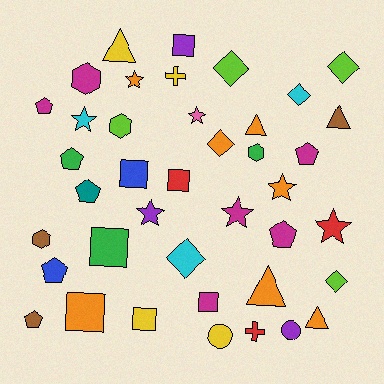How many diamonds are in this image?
There are 6 diamonds.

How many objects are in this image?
There are 40 objects.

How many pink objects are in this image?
There is 1 pink object.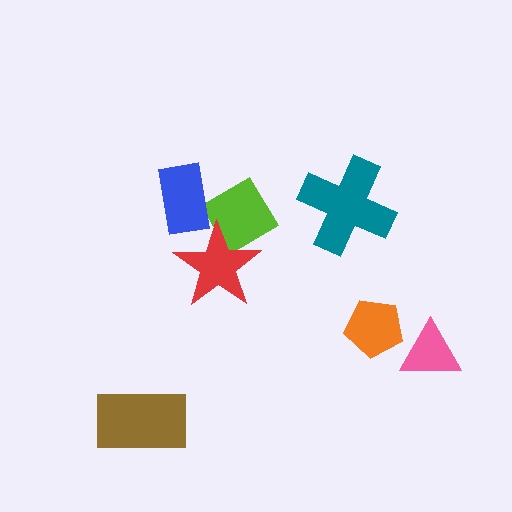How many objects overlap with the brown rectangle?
0 objects overlap with the brown rectangle.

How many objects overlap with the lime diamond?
1 object overlaps with the lime diamond.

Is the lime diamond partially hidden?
Yes, it is partially covered by another shape.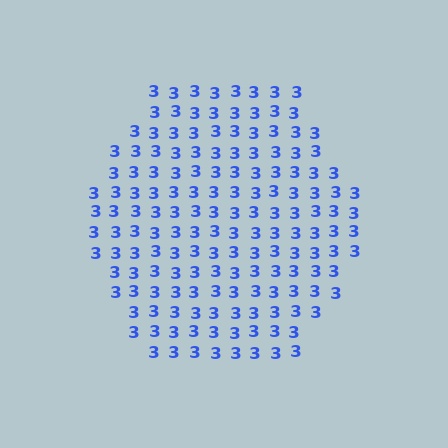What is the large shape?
The large shape is a hexagon.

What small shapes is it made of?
It is made of small digit 3's.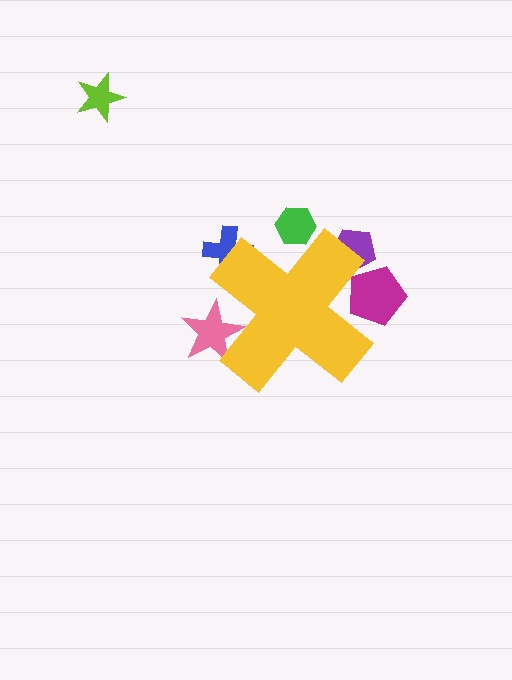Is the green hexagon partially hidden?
Yes, the green hexagon is partially hidden behind the yellow cross.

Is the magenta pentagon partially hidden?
Yes, the magenta pentagon is partially hidden behind the yellow cross.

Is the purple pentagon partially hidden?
Yes, the purple pentagon is partially hidden behind the yellow cross.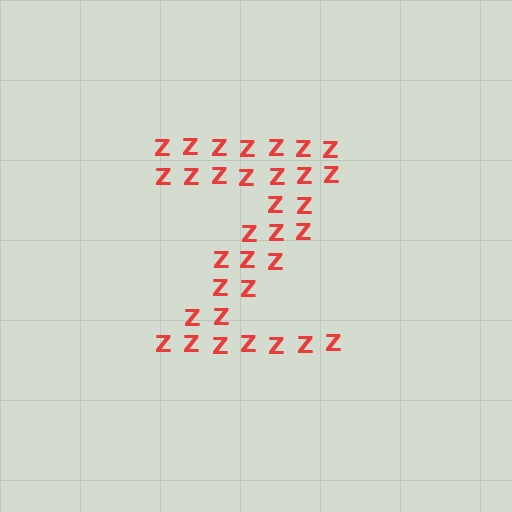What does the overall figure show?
The overall figure shows the letter Z.